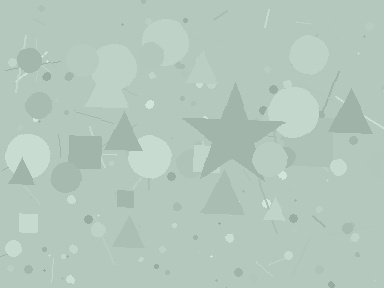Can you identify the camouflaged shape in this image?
The camouflaged shape is a star.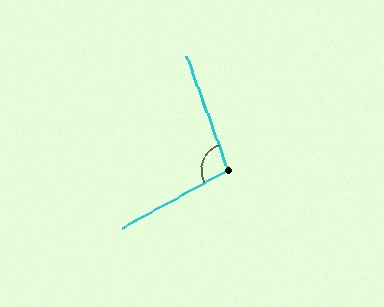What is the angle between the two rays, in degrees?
Approximately 98 degrees.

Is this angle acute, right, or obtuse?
It is obtuse.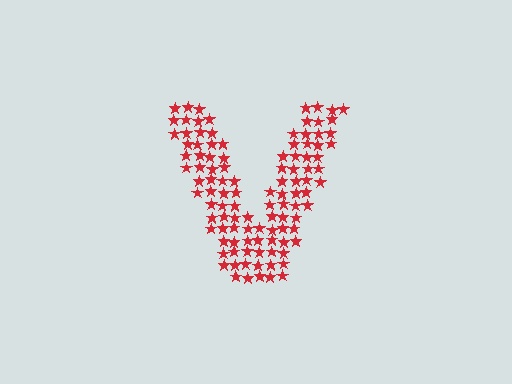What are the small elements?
The small elements are stars.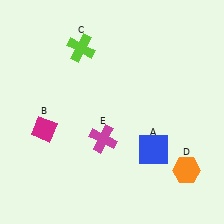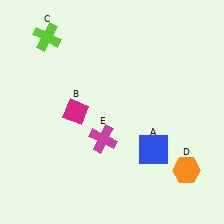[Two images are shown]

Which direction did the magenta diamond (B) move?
The magenta diamond (B) moved right.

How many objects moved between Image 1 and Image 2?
2 objects moved between the two images.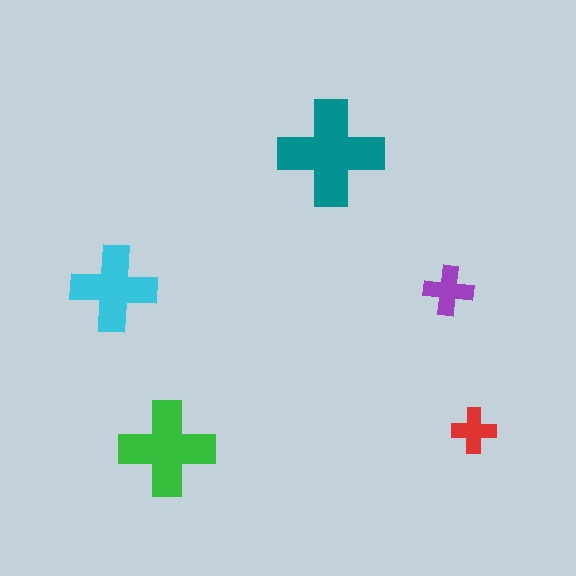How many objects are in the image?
There are 5 objects in the image.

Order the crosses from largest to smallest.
the teal one, the green one, the cyan one, the purple one, the red one.